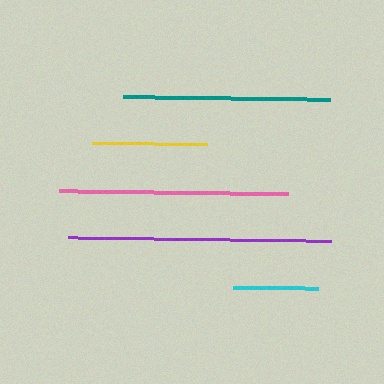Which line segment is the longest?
The purple line is the longest at approximately 263 pixels.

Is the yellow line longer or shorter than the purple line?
The purple line is longer than the yellow line.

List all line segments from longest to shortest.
From longest to shortest: purple, pink, teal, yellow, cyan.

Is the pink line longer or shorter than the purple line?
The purple line is longer than the pink line.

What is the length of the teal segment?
The teal segment is approximately 207 pixels long.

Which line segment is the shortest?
The cyan line is the shortest at approximately 85 pixels.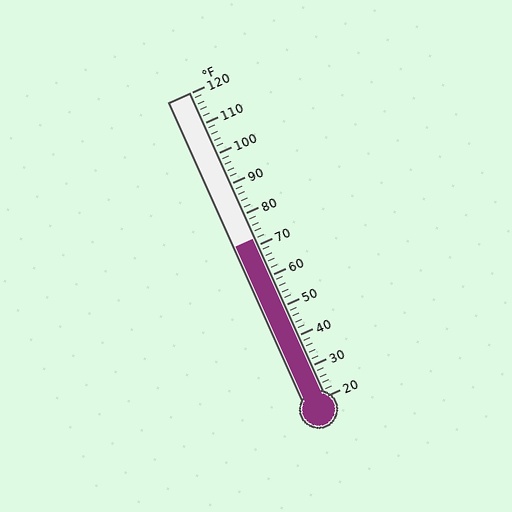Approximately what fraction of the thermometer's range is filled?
The thermometer is filled to approximately 50% of its range.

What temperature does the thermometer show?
The thermometer shows approximately 72°F.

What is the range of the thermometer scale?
The thermometer scale ranges from 20°F to 120°F.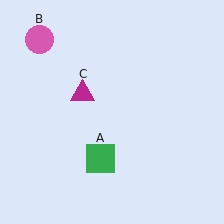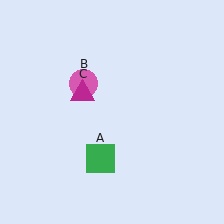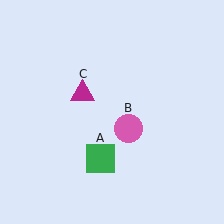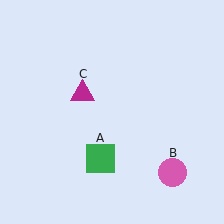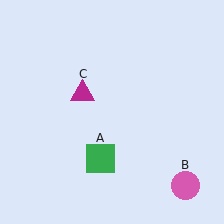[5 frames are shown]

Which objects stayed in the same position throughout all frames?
Green square (object A) and magenta triangle (object C) remained stationary.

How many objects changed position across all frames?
1 object changed position: pink circle (object B).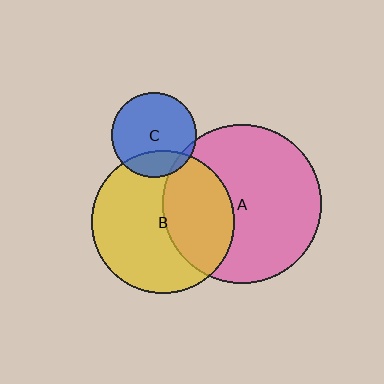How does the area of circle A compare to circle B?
Approximately 1.2 times.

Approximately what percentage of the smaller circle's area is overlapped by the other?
Approximately 5%.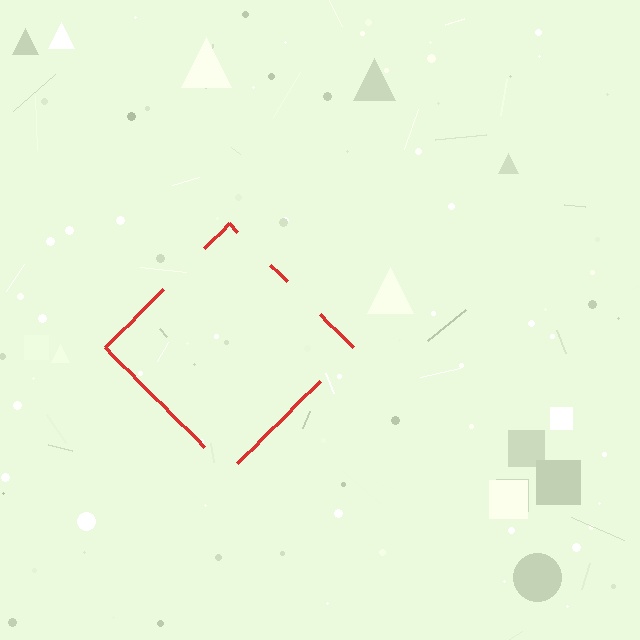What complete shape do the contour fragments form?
The contour fragments form a diamond.